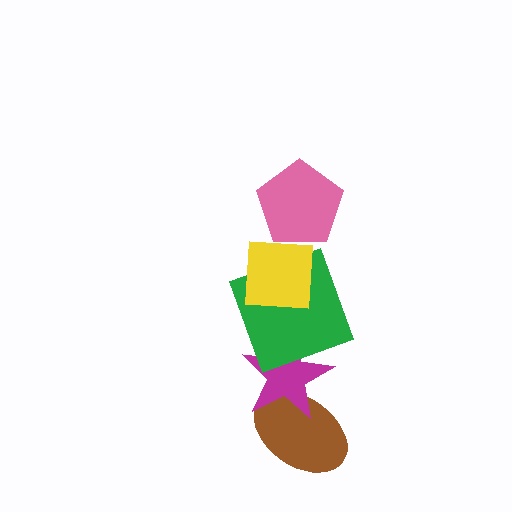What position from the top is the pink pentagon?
The pink pentagon is 1st from the top.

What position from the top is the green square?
The green square is 3rd from the top.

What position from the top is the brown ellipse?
The brown ellipse is 5th from the top.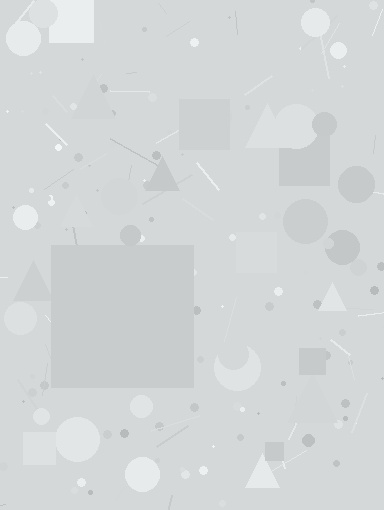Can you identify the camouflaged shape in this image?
The camouflaged shape is a square.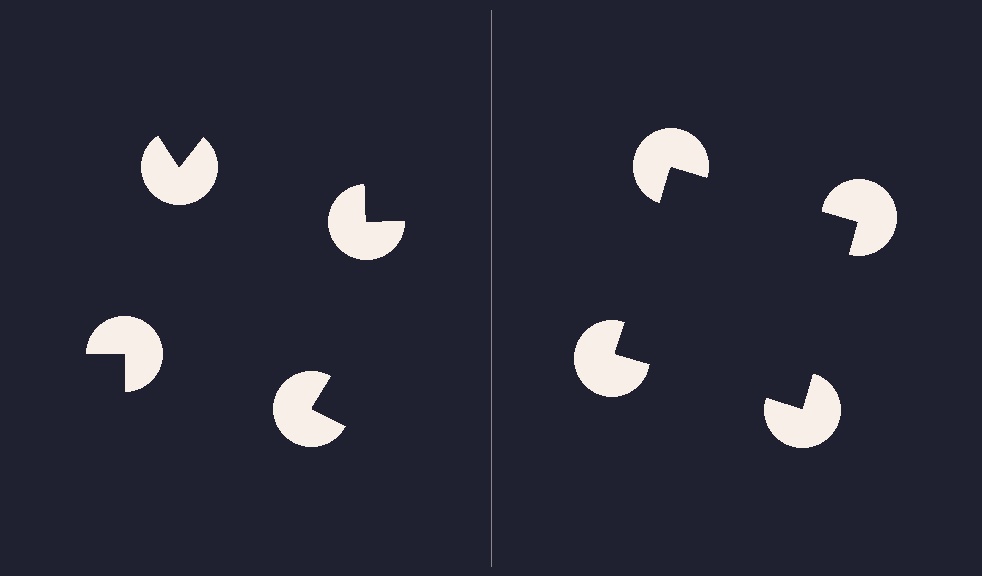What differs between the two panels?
The pac-man discs are positioned identically on both sides; only the wedge orientations differ. On the right they align to a square; on the left they are misaligned.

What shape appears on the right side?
An illusory square.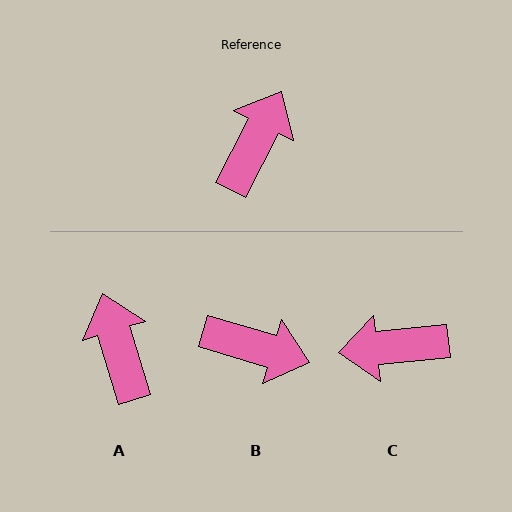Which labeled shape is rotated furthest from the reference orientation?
C, about 123 degrees away.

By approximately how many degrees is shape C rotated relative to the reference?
Approximately 123 degrees counter-clockwise.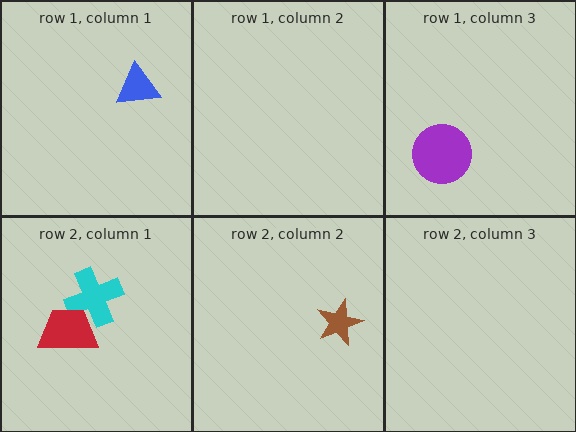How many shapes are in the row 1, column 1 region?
1.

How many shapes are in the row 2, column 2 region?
1.